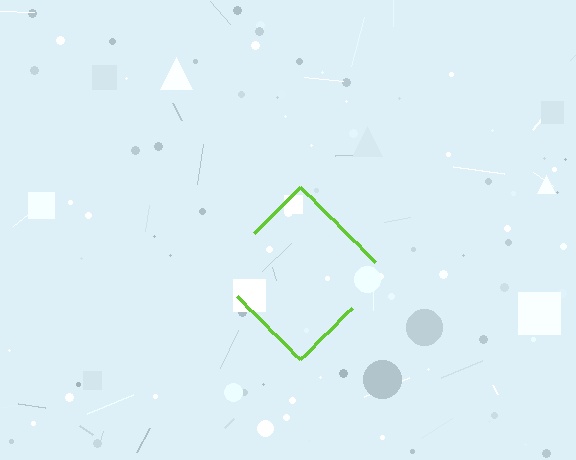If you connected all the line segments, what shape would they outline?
They would outline a diamond.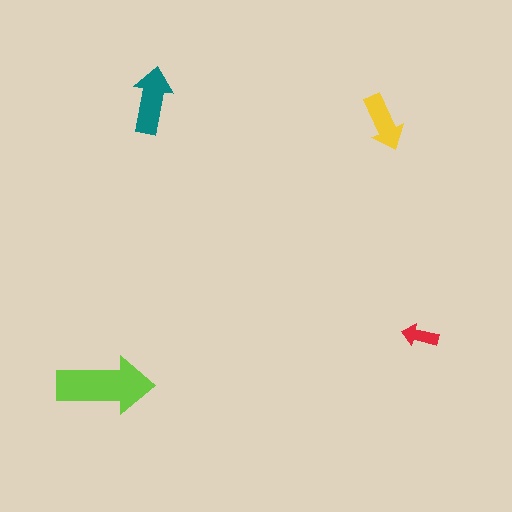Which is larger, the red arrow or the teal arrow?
The teal one.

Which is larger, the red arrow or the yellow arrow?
The yellow one.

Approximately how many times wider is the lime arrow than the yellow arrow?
About 1.5 times wider.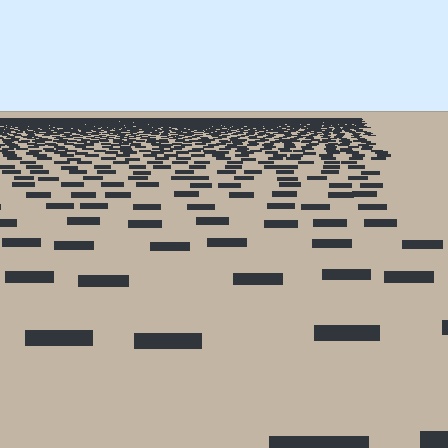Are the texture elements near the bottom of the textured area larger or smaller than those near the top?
Larger. Near the bottom, elements are closer to the viewer and appear at a bigger on-screen size.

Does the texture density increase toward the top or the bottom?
Density increases toward the top.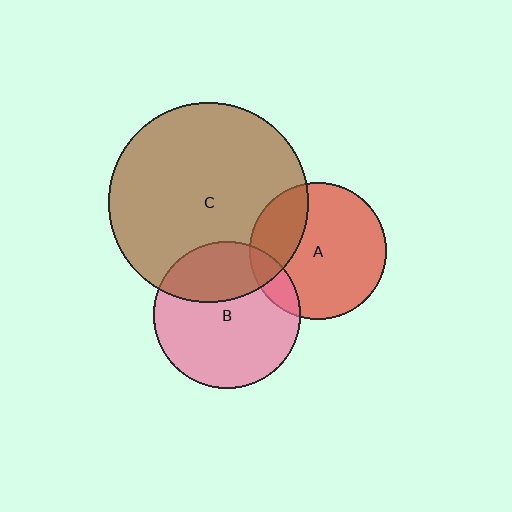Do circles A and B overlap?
Yes.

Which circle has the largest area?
Circle C (brown).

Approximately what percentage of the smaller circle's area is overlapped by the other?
Approximately 15%.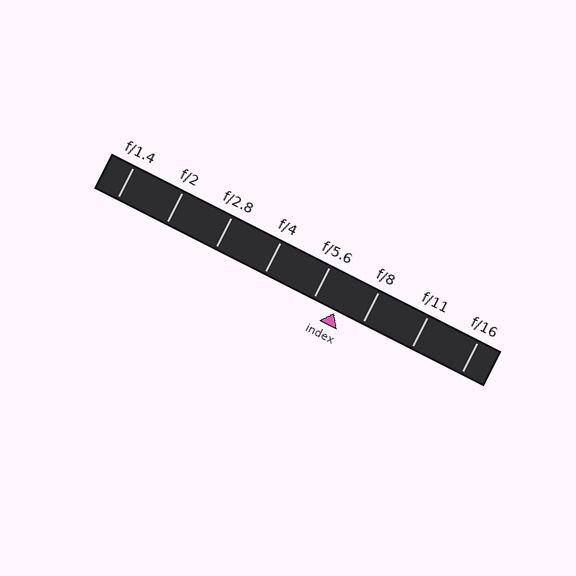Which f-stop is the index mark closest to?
The index mark is closest to f/5.6.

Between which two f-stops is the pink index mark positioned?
The index mark is between f/5.6 and f/8.